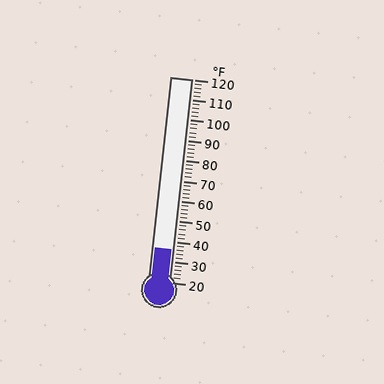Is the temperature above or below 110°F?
The temperature is below 110°F.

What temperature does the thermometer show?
The thermometer shows approximately 36°F.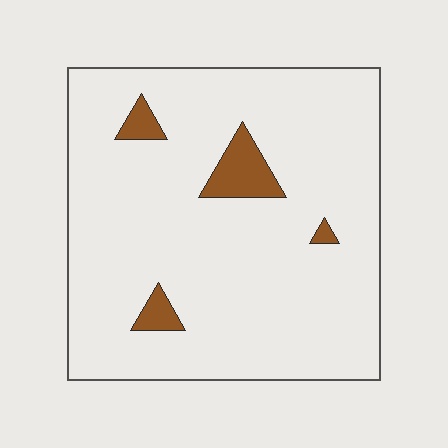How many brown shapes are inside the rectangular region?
4.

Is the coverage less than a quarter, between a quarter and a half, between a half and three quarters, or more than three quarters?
Less than a quarter.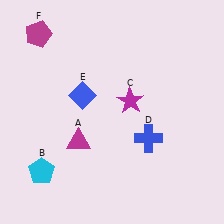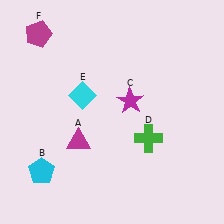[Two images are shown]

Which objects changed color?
D changed from blue to green. E changed from blue to cyan.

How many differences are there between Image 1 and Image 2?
There are 2 differences between the two images.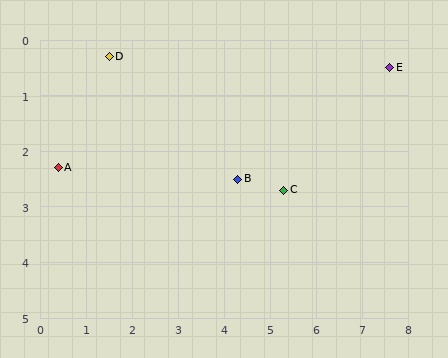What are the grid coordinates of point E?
Point E is at approximately (7.6, 0.5).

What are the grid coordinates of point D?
Point D is at approximately (1.5, 0.3).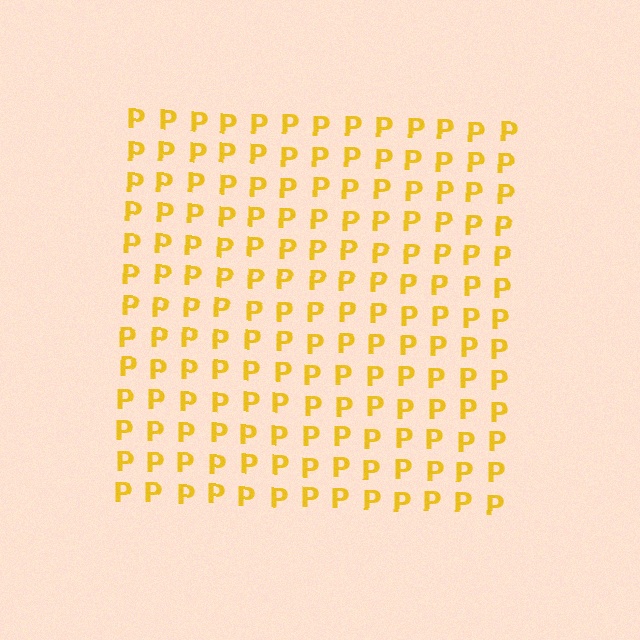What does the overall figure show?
The overall figure shows a square.